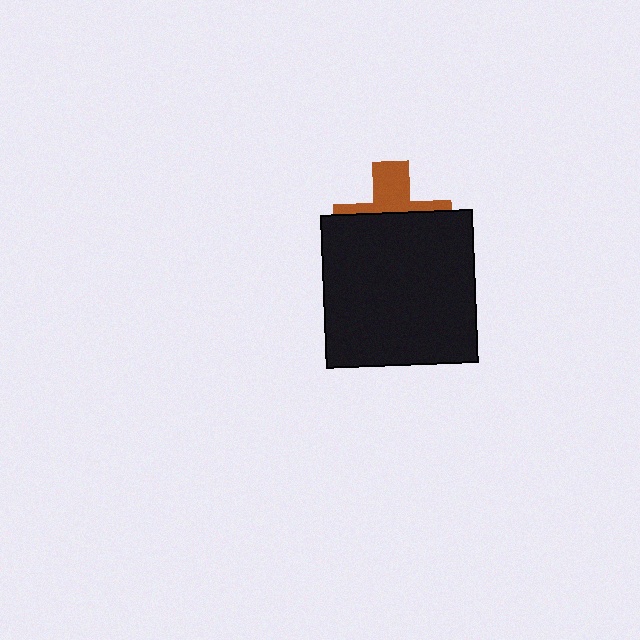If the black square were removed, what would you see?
You would see the complete brown cross.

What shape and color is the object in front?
The object in front is a black square.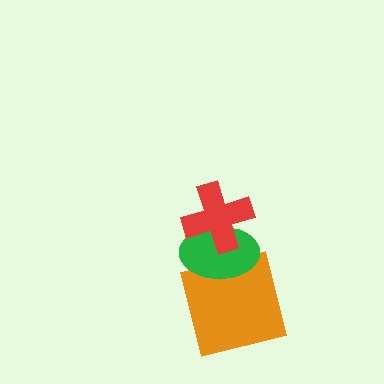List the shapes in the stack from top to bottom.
From top to bottom: the red cross, the green ellipse, the orange square.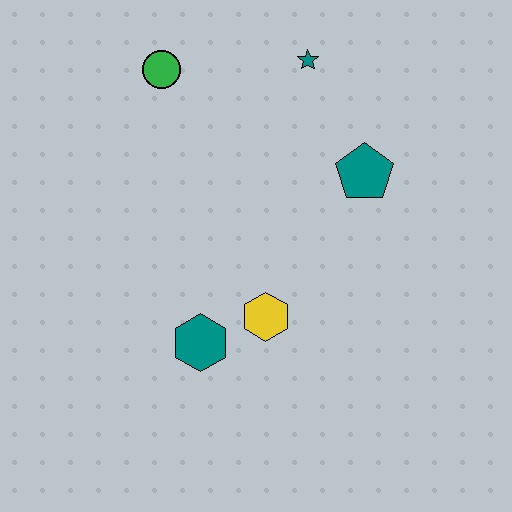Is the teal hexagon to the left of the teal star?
Yes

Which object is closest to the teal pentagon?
The teal star is closest to the teal pentagon.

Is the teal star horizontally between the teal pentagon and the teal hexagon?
Yes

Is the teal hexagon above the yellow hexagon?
No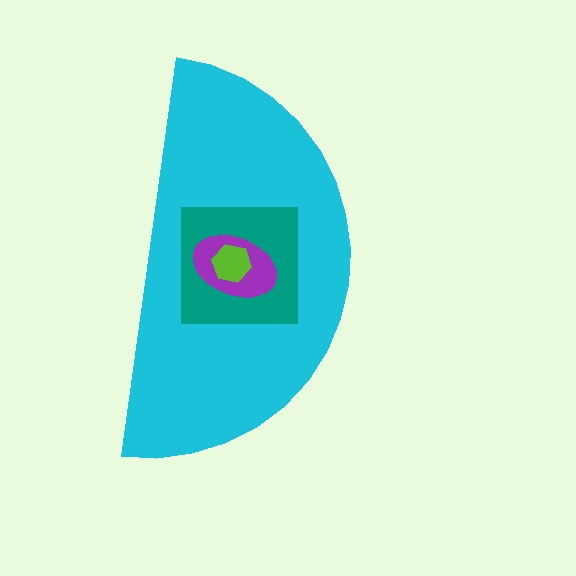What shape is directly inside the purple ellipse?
The lime hexagon.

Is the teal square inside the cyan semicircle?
Yes.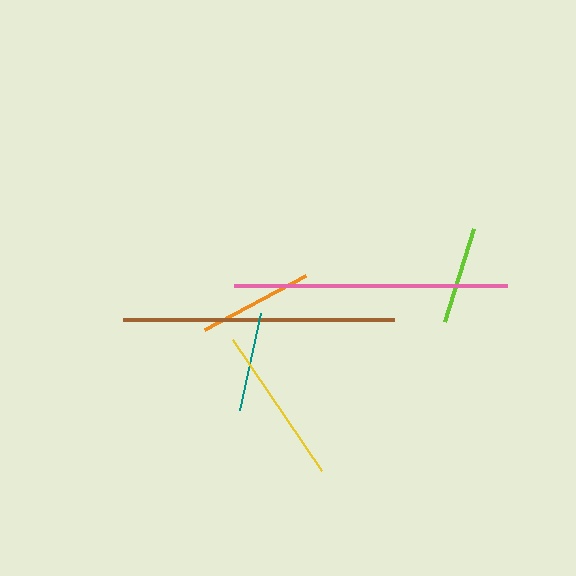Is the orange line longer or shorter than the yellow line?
The yellow line is longer than the orange line.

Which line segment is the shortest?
The lime line is the shortest at approximately 97 pixels.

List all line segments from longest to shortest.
From longest to shortest: pink, brown, yellow, orange, teal, lime.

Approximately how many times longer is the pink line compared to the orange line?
The pink line is approximately 2.4 times the length of the orange line.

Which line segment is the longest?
The pink line is the longest at approximately 273 pixels.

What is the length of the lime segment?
The lime segment is approximately 97 pixels long.